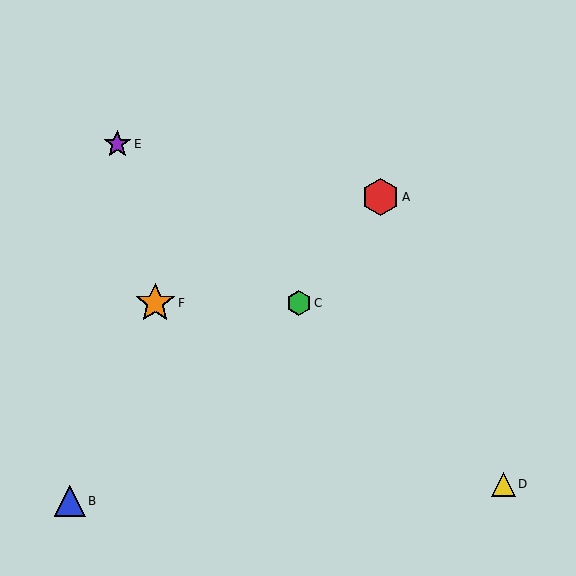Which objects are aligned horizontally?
Objects C, F are aligned horizontally.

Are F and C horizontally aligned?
Yes, both are at y≈303.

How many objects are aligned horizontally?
2 objects (C, F) are aligned horizontally.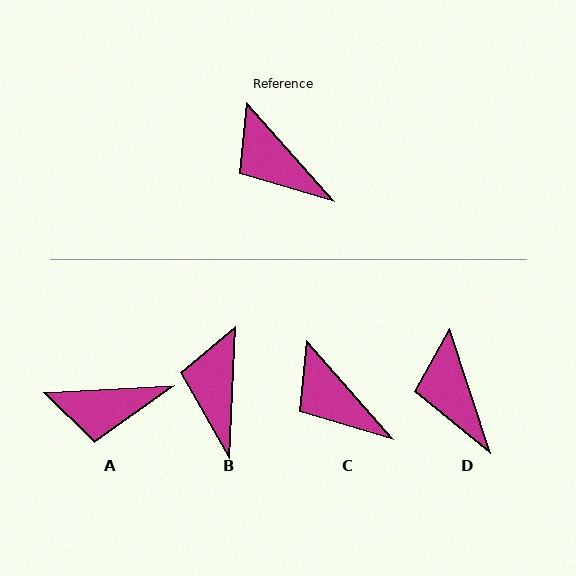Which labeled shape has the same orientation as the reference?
C.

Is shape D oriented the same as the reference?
No, it is off by about 24 degrees.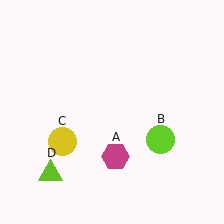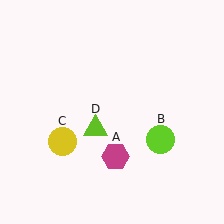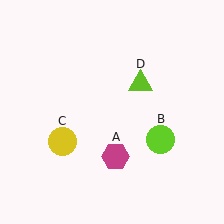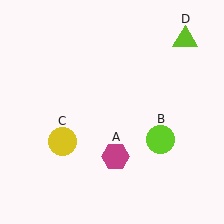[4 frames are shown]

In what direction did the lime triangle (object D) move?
The lime triangle (object D) moved up and to the right.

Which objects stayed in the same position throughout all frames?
Magenta hexagon (object A) and lime circle (object B) and yellow circle (object C) remained stationary.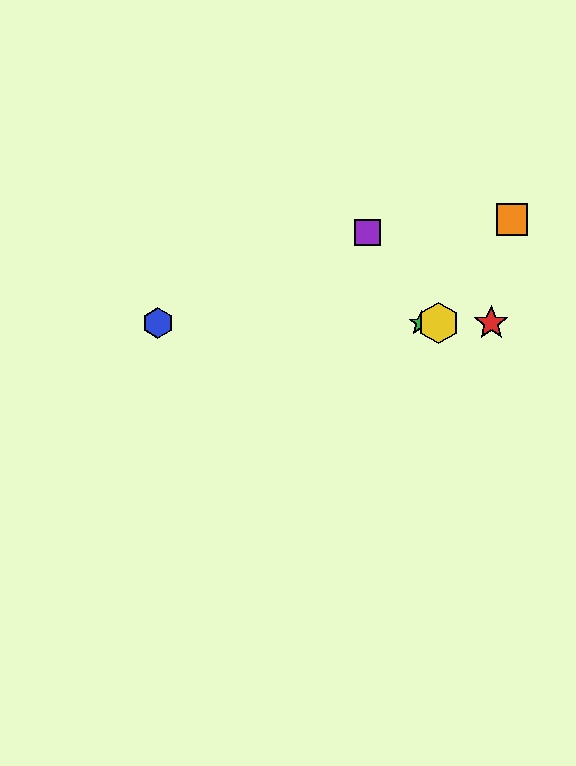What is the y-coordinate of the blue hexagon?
The blue hexagon is at y≈323.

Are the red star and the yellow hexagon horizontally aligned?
Yes, both are at y≈323.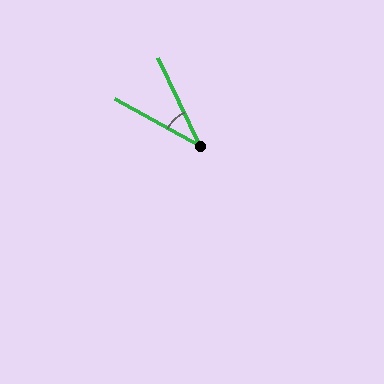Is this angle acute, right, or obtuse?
It is acute.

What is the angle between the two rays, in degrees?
Approximately 36 degrees.